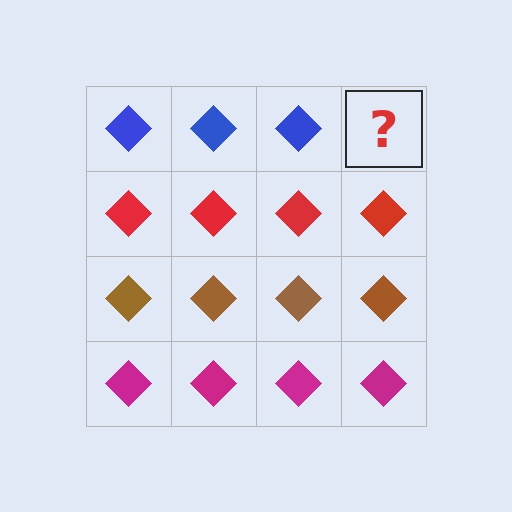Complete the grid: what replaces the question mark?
The question mark should be replaced with a blue diamond.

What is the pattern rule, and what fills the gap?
The rule is that each row has a consistent color. The gap should be filled with a blue diamond.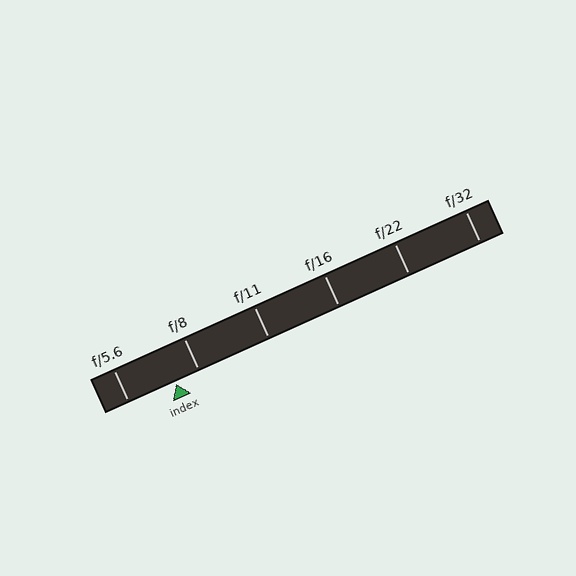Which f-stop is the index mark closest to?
The index mark is closest to f/8.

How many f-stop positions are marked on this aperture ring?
There are 6 f-stop positions marked.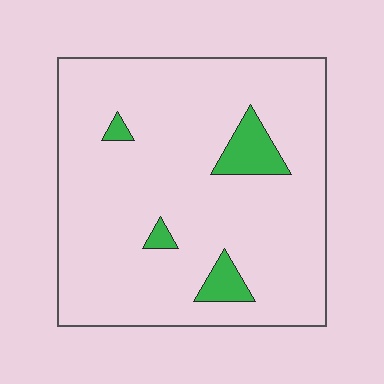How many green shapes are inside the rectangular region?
4.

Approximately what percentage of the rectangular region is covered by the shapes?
Approximately 10%.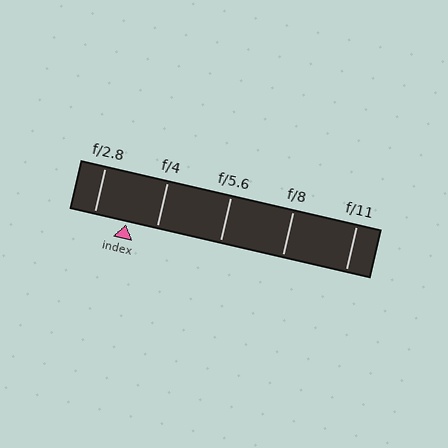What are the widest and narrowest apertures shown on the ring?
The widest aperture shown is f/2.8 and the narrowest is f/11.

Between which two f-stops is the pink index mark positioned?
The index mark is between f/2.8 and f/4.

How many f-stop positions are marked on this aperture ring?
There are 5 f-stop positions marked.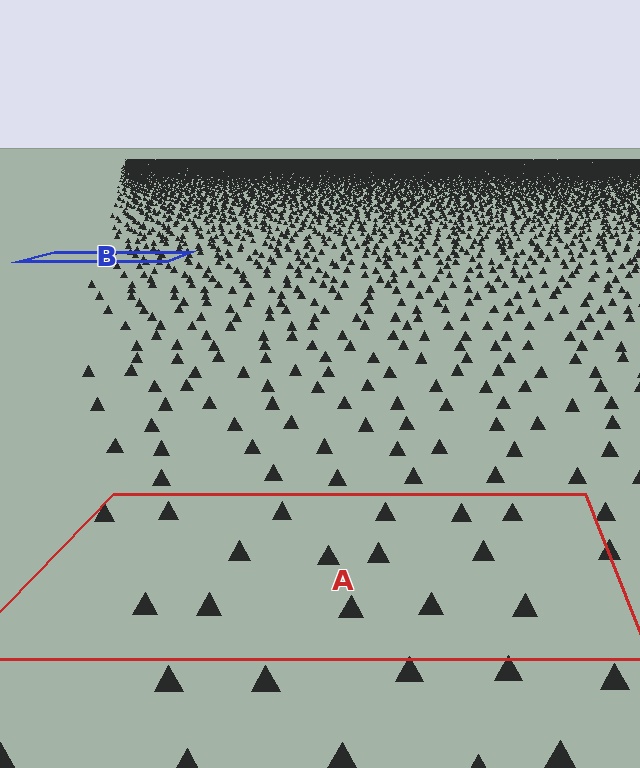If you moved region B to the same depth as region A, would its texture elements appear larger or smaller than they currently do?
They would appear larger. At a closer depth, the same texture elements are projected at a bigger on-screen size.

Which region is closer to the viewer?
Region A is closer. The texture elements there are larger and more spread out.